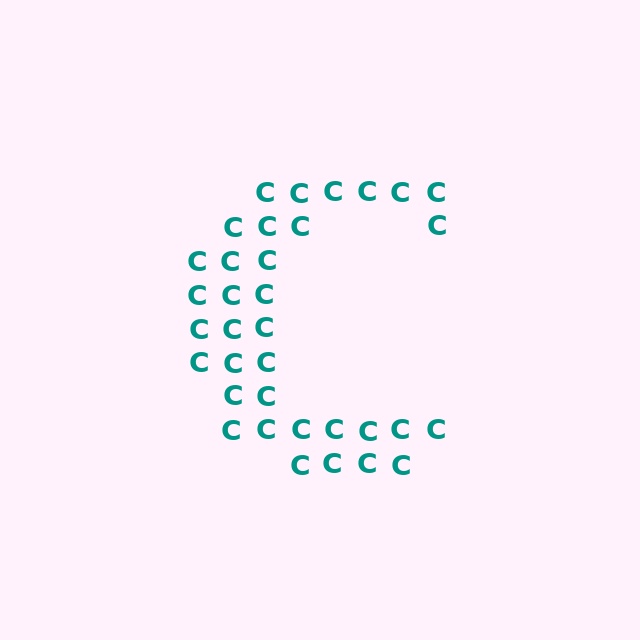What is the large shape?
The large shape is the letter C.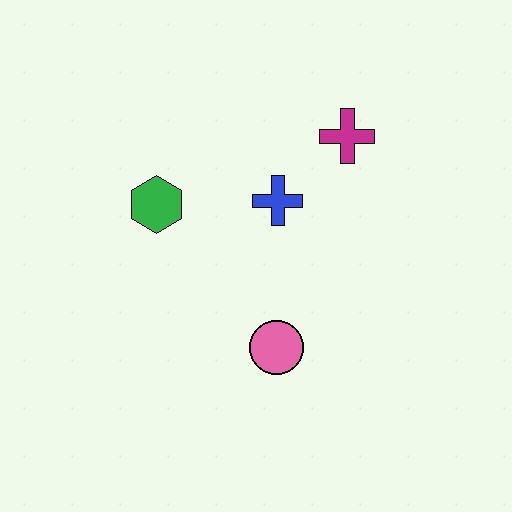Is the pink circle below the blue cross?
Yes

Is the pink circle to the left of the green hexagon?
No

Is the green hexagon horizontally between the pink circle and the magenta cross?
No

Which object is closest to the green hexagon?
The blue cross is closest to the green hexagon.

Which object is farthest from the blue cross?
The pink circle is farthest from the blue cross.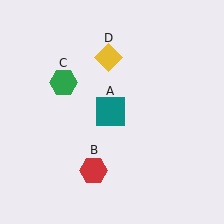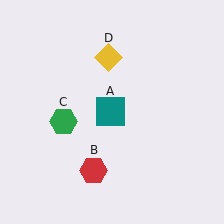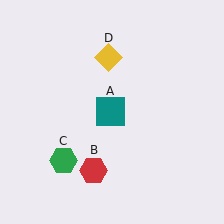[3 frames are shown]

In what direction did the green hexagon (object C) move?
The green hexagon (object C) moved down.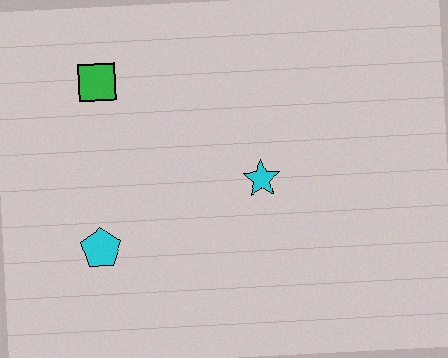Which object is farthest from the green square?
The cyan star is farthest from the green square.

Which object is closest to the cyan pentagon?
The green square is closest to the cyan pentagon.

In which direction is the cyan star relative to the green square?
The cyan star is to the right of the green square.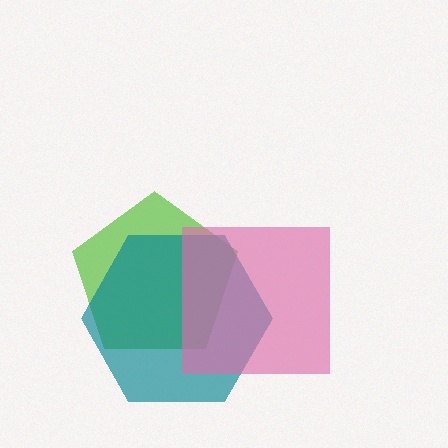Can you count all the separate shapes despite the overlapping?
Yes, there are 3 separate shapes.